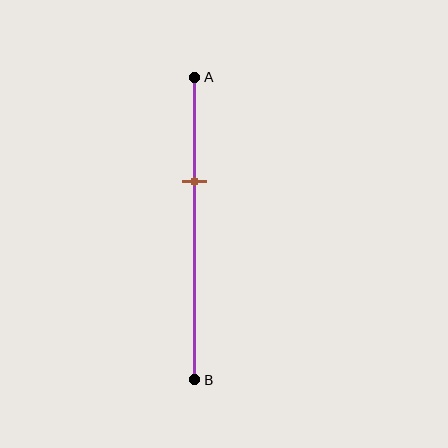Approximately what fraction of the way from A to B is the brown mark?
The brown mark is approximately 35% of the way from A to B.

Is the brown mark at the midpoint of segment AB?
No, the mark is at about 35% from A, not at the 50% midpoint.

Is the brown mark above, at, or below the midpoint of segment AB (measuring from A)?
The brown mark is above the midpoint of segment AB.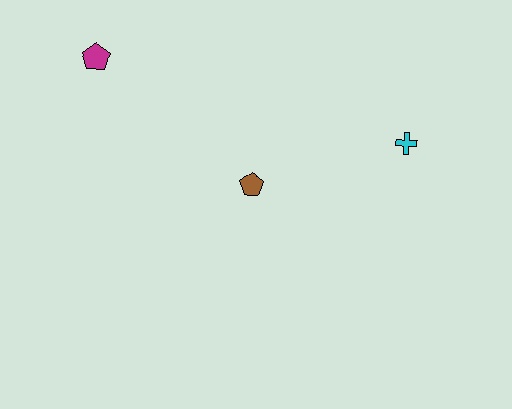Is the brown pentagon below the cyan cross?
Yes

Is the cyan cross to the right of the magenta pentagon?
Yes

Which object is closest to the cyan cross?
The brown pentagon is closest to the cyan cross.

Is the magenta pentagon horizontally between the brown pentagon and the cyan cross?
No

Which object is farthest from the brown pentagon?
The magenta pentagon is farthest from the brown pentagon.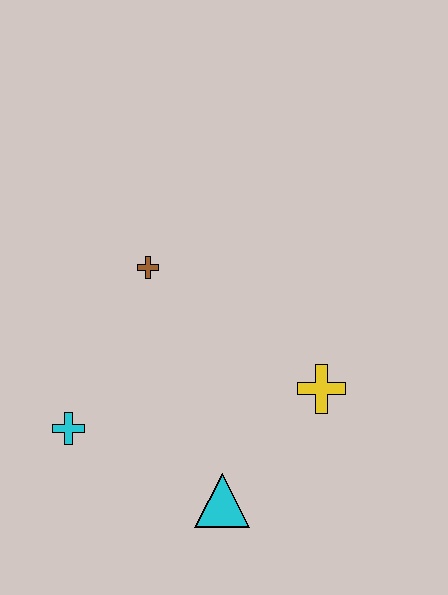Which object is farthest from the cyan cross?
The yellow cross is farthest from the cyan cross.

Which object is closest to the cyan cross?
The cyan triangle is closest to the cyan cross.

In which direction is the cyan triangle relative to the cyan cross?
The cyan triangle is to the right of the cyan cross.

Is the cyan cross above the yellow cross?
No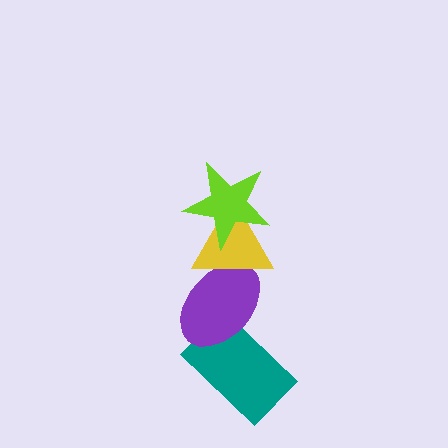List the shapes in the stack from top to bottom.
From top to bottom: the lime star, the yellow triangle, the purple ellipse, the teal rectangle.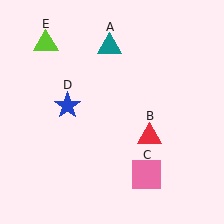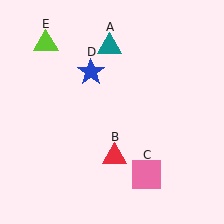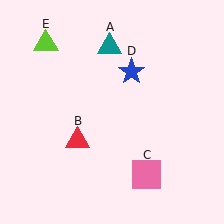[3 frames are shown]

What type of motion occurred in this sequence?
The red triangle (object B), blue star (object D) rotated clockwise around the center of the scene.